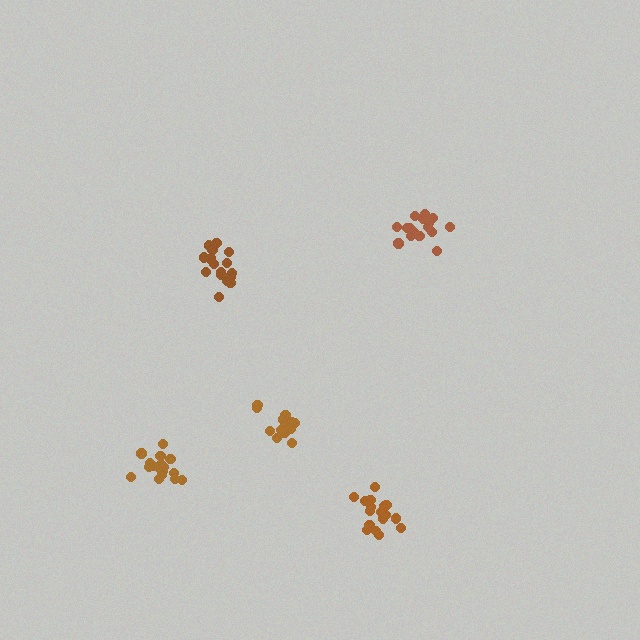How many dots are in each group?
Group 1: 19 dots, Group 2: 15 dots, Group 3: 18 dots, Group 4: 18 dots, Group 5: 19 dots (89 total).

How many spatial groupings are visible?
There are 5 spatial groupings.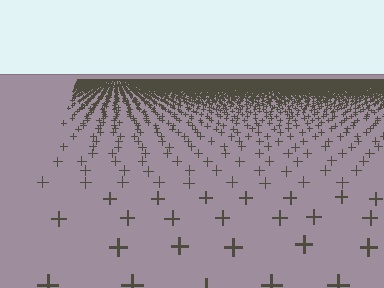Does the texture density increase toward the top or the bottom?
Density increases toward the top.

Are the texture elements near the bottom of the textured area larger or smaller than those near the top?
Larger. Near the bottom, elements are closer to the viewer and appear at a bigger on-screen size.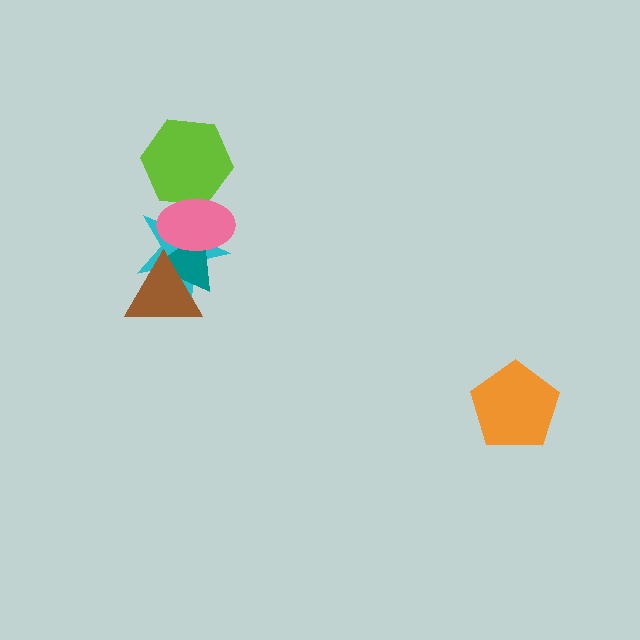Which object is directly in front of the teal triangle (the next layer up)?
The brown triangle is directly in front of the teal triangle.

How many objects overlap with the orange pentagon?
0 objects overlap with the orange pentagon.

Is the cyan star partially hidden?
Yes, it is partially covered by another shape.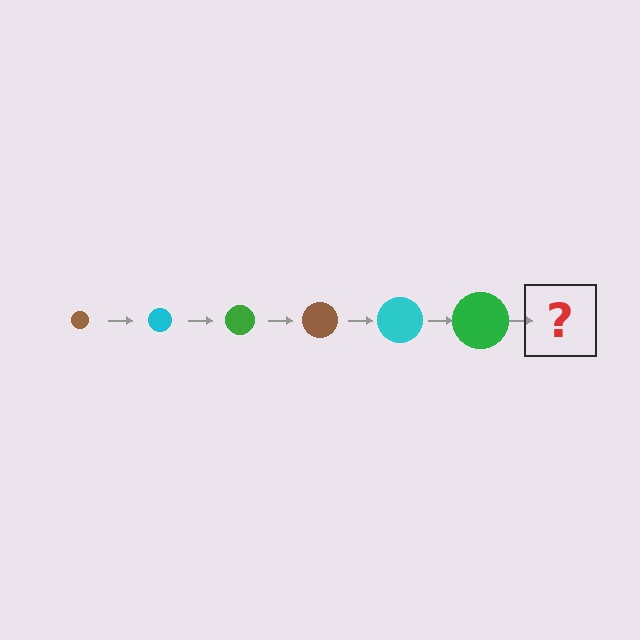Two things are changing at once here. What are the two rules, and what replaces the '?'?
The two rules are that the circle grows larger each step and the color cycles through brown, cyan, and green. The '?' should be a brown circle, larger than the previous one.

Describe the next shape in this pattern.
It should be a brown circle, larger than the previous one.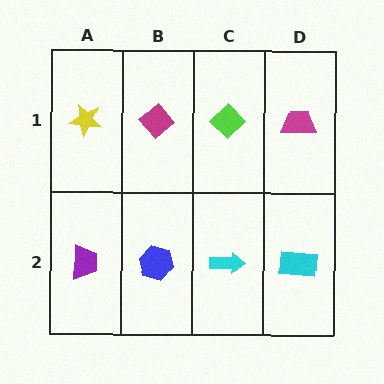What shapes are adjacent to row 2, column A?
A yellow star (row 1, column A), a blue hexagon (row 2, column B).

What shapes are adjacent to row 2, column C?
A lime diamond (row 1, column C), a blue hexagon (row 2, column B), a cyan rectangle (row 2, column D).